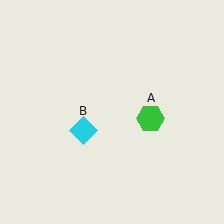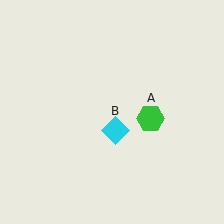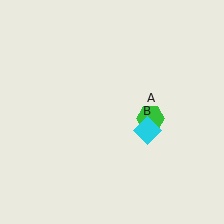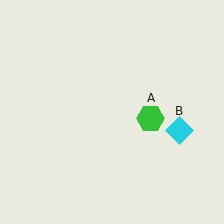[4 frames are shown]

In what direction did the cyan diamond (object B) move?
The cyan diamond (object B) moved right.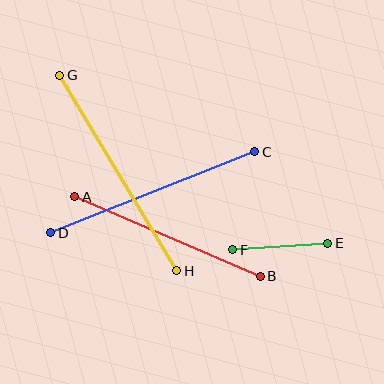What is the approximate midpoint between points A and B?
The midpoint is at approximately (168, 237) pixels.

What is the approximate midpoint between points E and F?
The midpoint is at approximately (280, 246) pixels.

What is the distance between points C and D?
The distance is approximately 219 pixels.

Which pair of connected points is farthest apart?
Points G and H are farthest apart.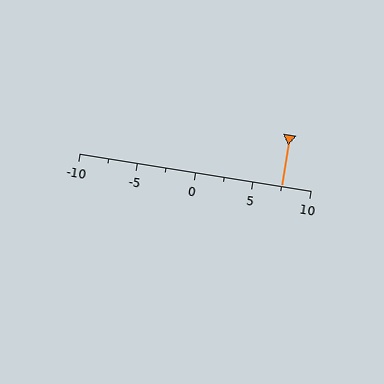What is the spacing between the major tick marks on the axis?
The major ticks are spaced 5 apart.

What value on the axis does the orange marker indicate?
The marker indicates approximately 7.5.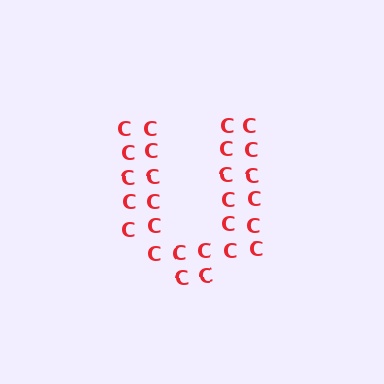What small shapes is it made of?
It is made of small letter C's.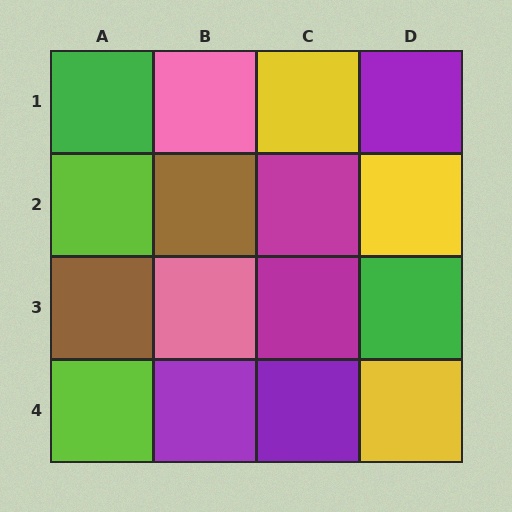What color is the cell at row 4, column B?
Purple.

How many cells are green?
2 cells are green.